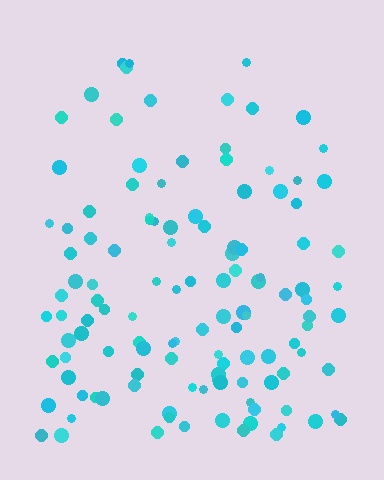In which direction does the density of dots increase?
From top to bottom, with the bottom side densest.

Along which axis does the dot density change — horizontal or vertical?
Vertical.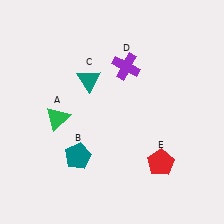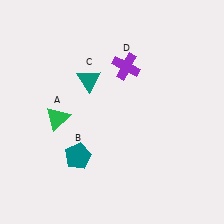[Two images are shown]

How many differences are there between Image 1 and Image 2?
There is 1 difference between the two images.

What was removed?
The red pentagon (E) was removed in Image 2.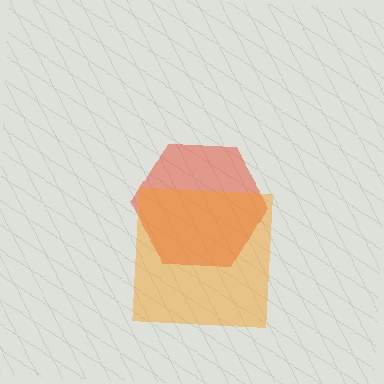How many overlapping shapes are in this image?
There are 2 overlapping shapes in the image.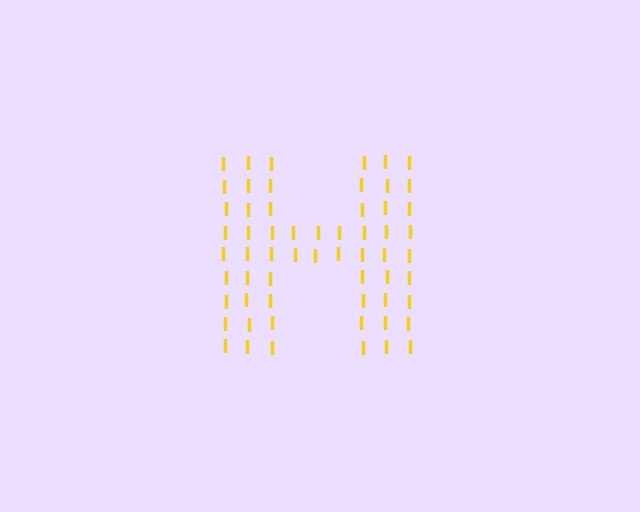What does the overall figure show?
The overall figure shows the letter H.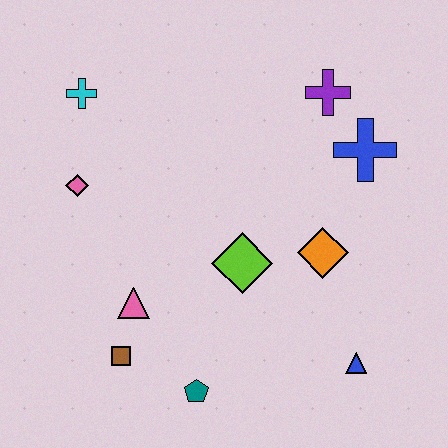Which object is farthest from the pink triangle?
The purple cross is farthest from the pink triangle.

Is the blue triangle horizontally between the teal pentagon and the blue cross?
Yes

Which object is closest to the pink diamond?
The cyan cross is closest to the pink diamond.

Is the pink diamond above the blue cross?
No